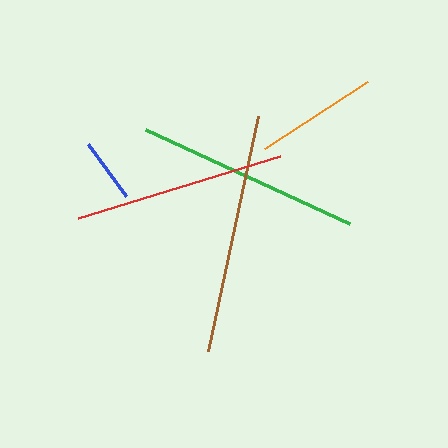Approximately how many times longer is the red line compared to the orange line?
The red line is approximately 1.7 times the length of the orange line.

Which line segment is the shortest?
The blue line is the shortest at approximately 65 pixels.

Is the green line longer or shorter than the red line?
The green line is longer than the red line.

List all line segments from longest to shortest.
From longest to shortest: brown, green, red, orange, blue.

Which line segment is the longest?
The brown line is the longest at approximately 240 pixels.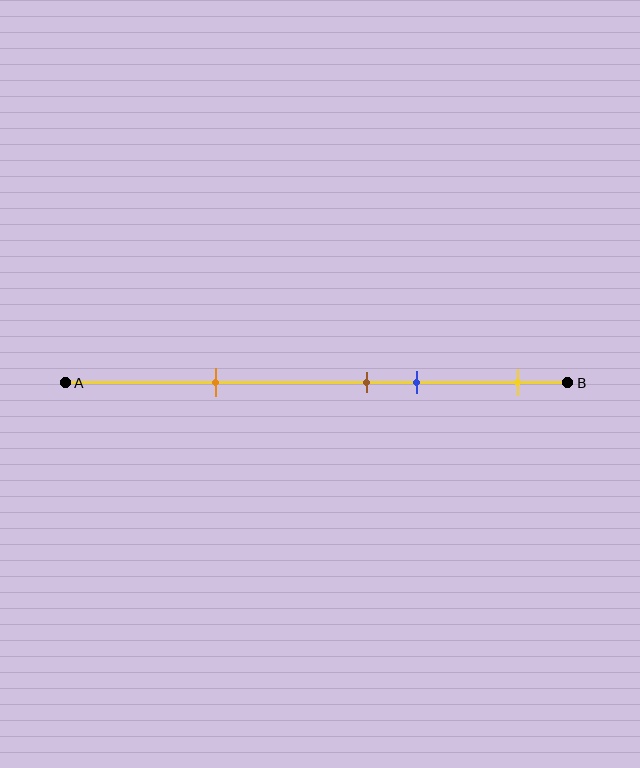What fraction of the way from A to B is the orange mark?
The orange mark is approximately 30% (0.3) of the way from A to B.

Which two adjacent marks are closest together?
The brown and blue marks are the closest adjacent pair.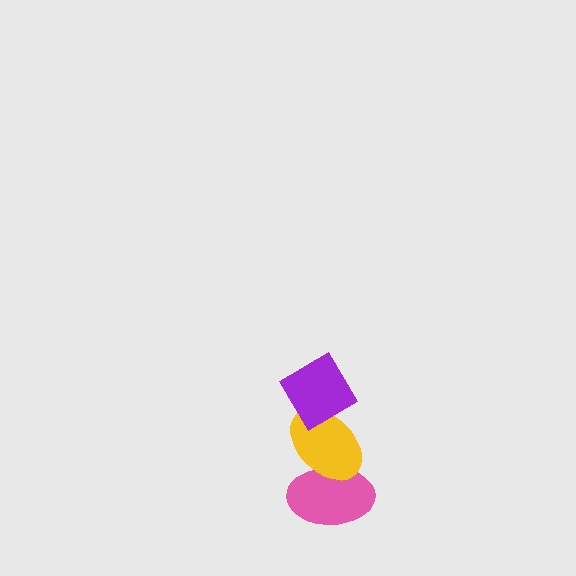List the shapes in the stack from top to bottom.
From top to bottom: the purple diamond, the yellow ellipse, the pink ellipse.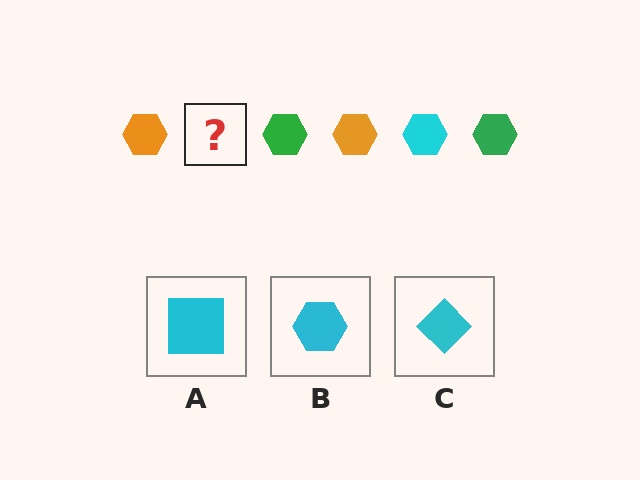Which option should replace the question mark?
Option B.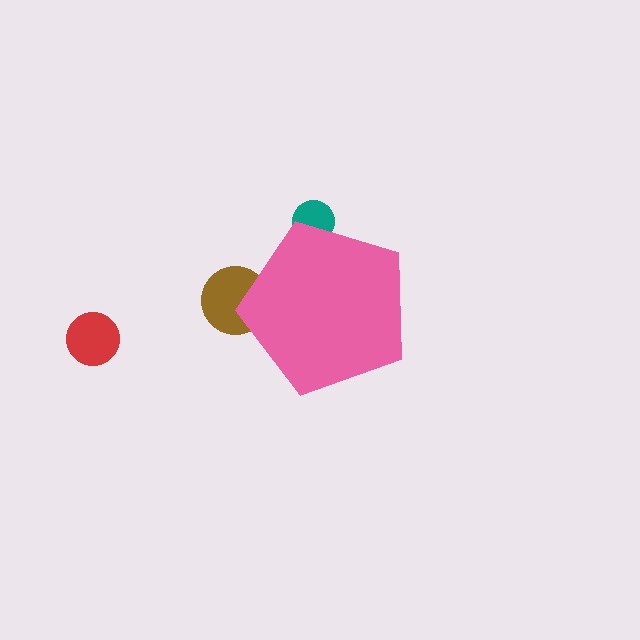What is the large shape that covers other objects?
A pink pentagon.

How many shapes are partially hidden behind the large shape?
2 shapes are partially hidden.